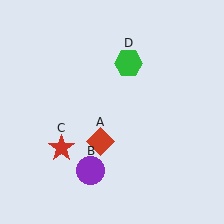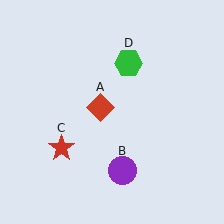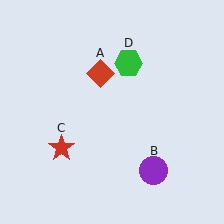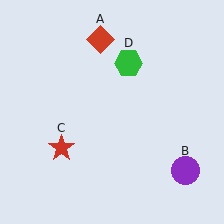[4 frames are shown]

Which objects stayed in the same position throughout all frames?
Red star (object C) and green hexagon (object D) remained stationary.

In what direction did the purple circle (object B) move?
The purple circle (object B) moved right.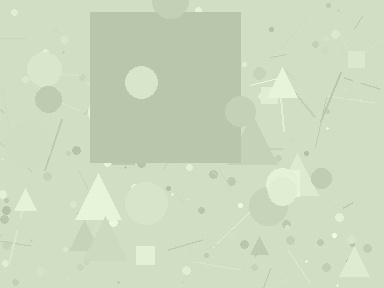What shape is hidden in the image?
A square is hidden in the image.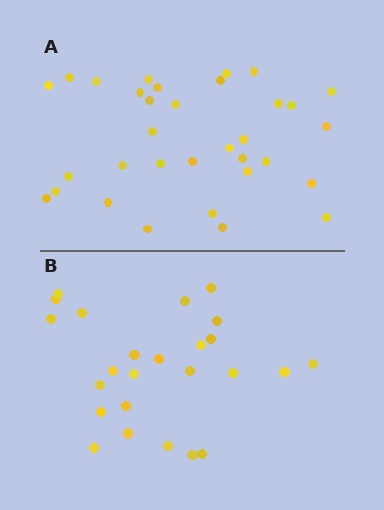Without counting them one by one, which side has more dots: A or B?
Region A (the top region) has more dots.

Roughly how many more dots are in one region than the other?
Region A has roughly 8 or so more dots than region B.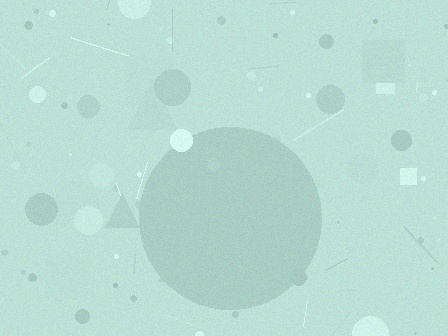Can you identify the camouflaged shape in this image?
The camouflaged shape is a circle.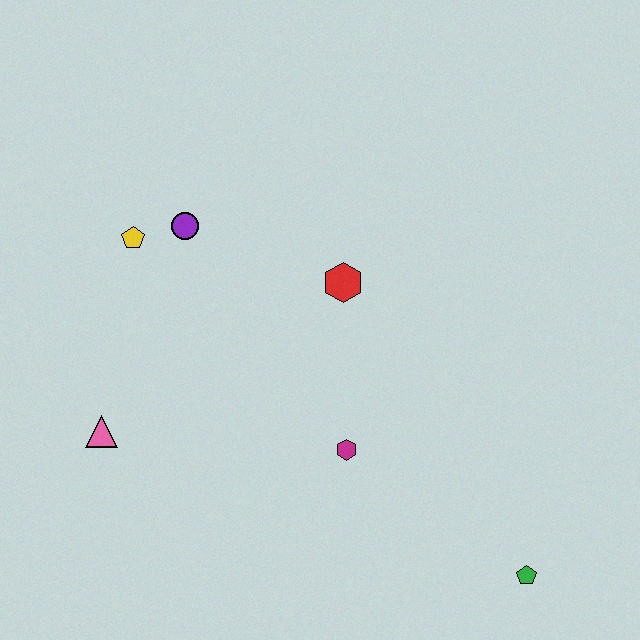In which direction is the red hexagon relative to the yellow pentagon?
The red hexagon is to the right of the yellow pentagon.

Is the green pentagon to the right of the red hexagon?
Yes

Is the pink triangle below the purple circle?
Yes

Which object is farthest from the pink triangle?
The green pentagon is farthest from the pink triangle.